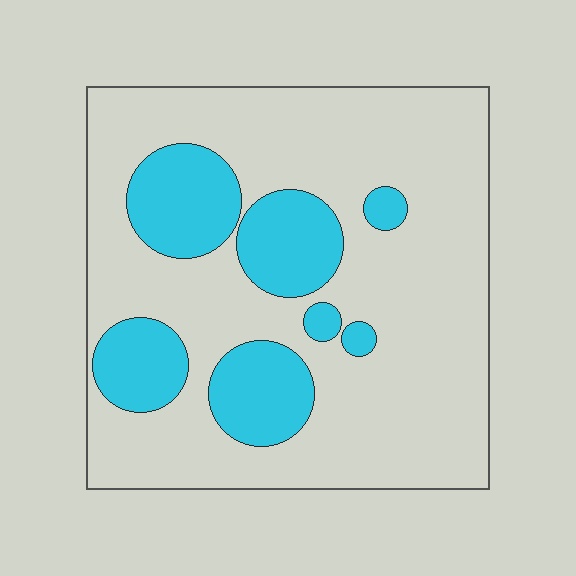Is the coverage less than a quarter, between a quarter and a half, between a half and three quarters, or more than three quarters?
Less than a quarter.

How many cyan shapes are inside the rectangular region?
7.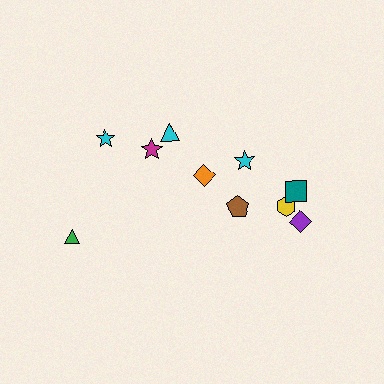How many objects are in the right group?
There are 6 objects.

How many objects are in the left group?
There are 4 objects.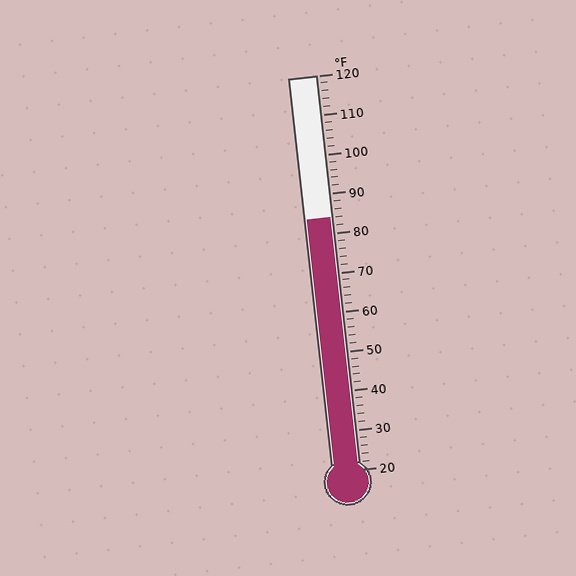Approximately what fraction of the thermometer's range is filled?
The thermometer is filled to approximately 65% of its range.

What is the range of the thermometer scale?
The thermometer scale ranges from 20°F to 120°F.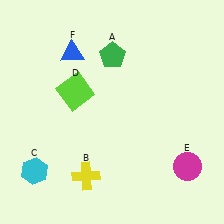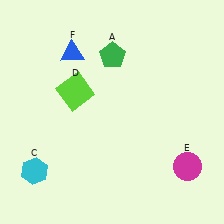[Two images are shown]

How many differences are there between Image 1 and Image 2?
There is 1 difference between the two images.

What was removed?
The yellow cross (B) was removed in Image 2.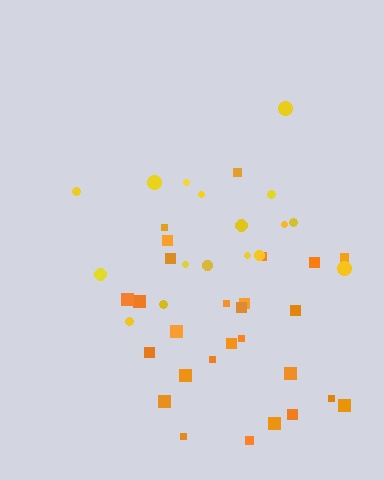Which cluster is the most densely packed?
Orange.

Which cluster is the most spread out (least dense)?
Yellow.